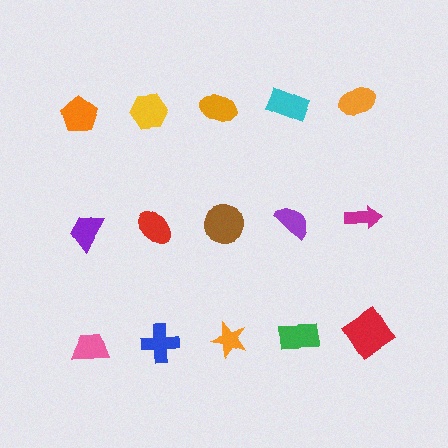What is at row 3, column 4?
A green rectangle.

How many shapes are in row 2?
5 shapes.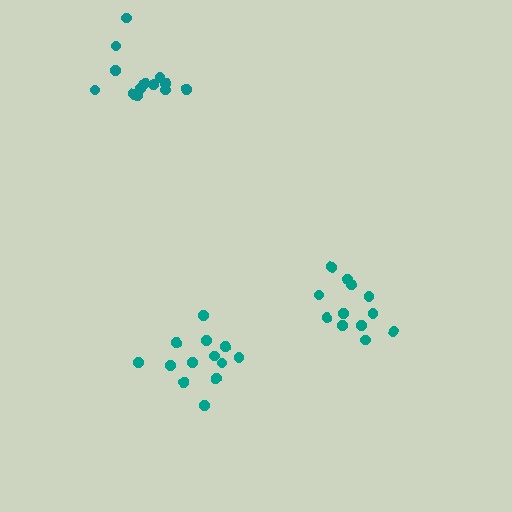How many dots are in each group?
Group 1: 13 dots, Group 2: 13 dots, Group 3: 12 dots (38 total).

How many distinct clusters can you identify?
There are 3 distinct clusters.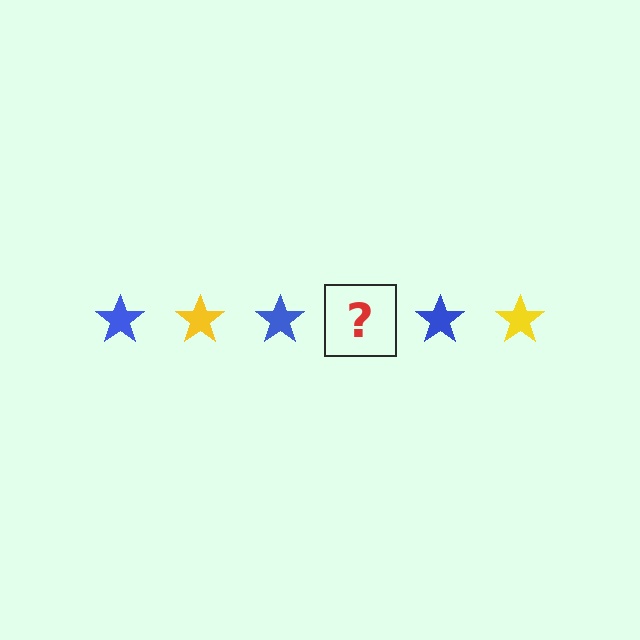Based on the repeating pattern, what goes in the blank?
The blank should be a yellow star.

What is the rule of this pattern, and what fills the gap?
The rule is that the pattern cycles through blue, yellow stars. The gap should be filled with a yellow star.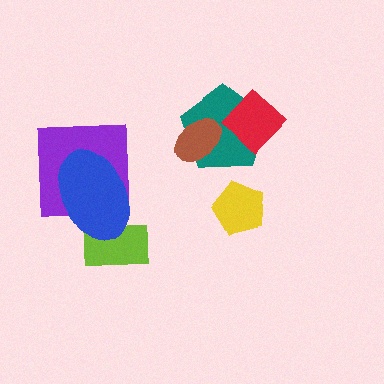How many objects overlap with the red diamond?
1 object overlaps with the red diamond.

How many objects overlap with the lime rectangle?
1 object overlaps with the lime rectangle.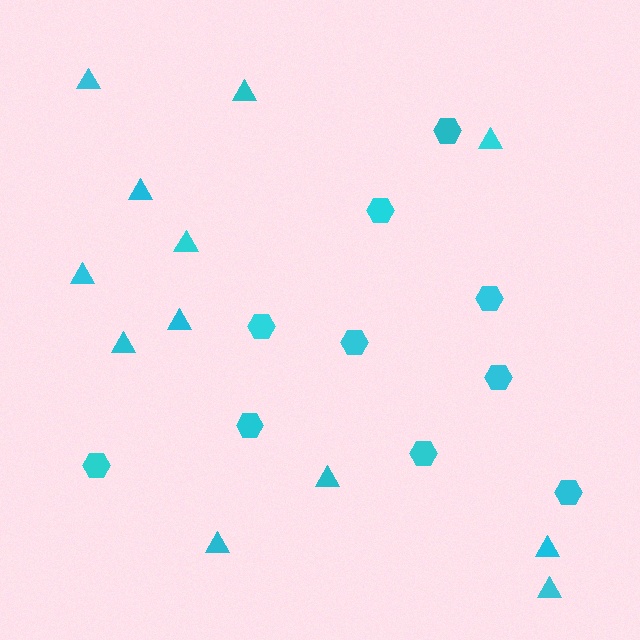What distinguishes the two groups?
There are 2 groups: one group of triangles (12) and one group of hexagons (10).